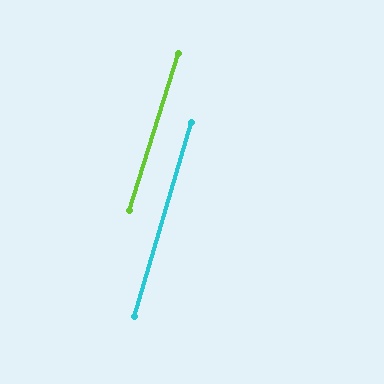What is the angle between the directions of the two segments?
Approximately 1 degree.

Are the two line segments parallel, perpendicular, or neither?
Parallel — their directions differ by only 0.9°.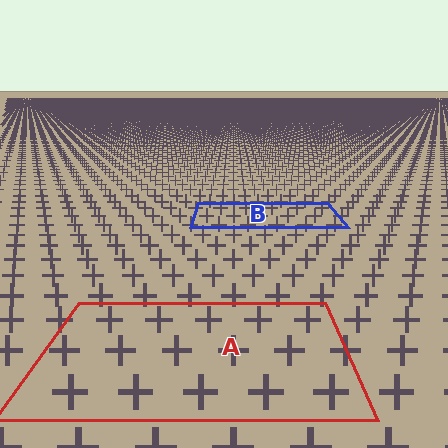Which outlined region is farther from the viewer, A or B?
Region B is farther from the viewer — the texture elements inside it appear smaller and more densely packed.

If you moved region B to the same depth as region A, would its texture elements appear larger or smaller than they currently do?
They would appear larger. At a closer depth, the same texture elements are projected at a bigger on-screen size.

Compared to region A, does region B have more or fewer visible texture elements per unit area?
Region B has more texture elements per unit area — they are packed more densely because it is farther away.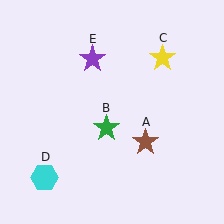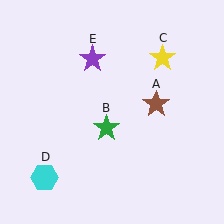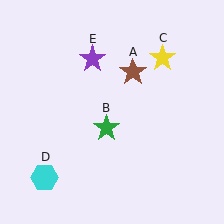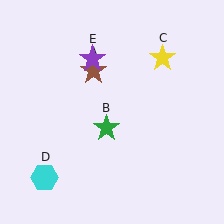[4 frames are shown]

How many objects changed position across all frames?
1 object changed position: brown star (object A).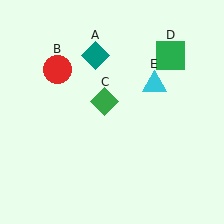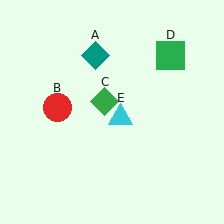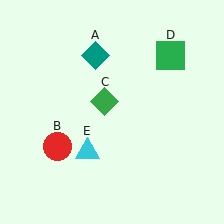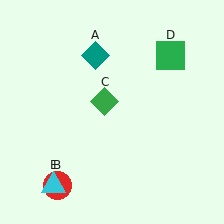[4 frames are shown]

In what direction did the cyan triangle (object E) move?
The cyan triangle (object E) moved down and to the left.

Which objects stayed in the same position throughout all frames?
Teal diamond (object A) and green diamond (object C) and green square (object D) remained stationary.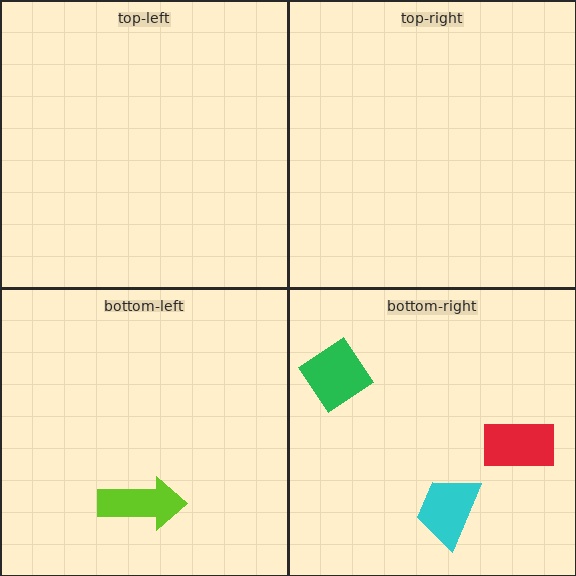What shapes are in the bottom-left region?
The lime arrow.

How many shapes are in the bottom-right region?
3.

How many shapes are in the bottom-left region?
1.